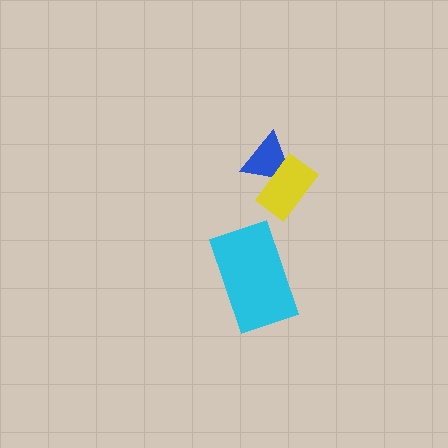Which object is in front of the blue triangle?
The yellow rectangle is in front of the blue triangle.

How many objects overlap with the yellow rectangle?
1 object overlaps with the yellow rectangle.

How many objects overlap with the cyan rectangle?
0 objects overlap with the cyan rectangle.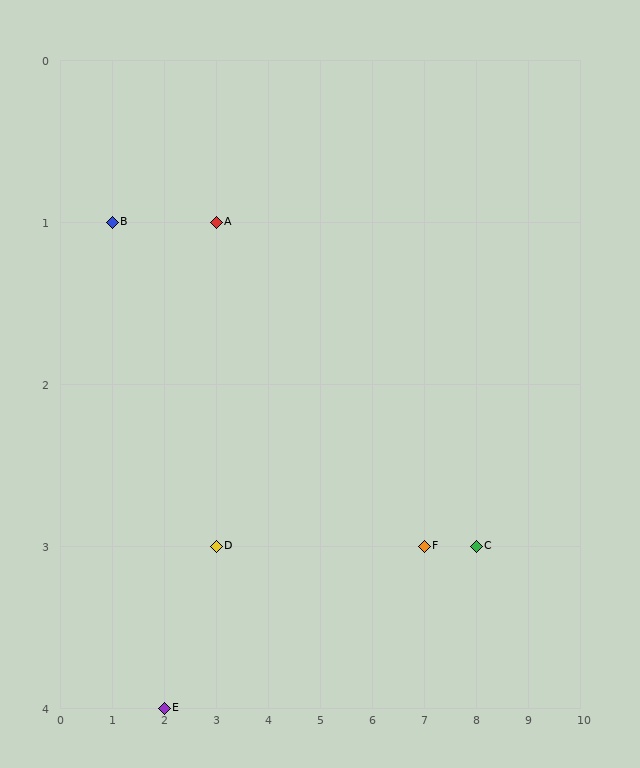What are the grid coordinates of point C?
Point C is at grid coordinates (8, 3).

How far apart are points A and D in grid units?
Points A and D are 2 rows apart.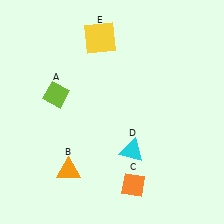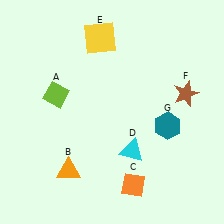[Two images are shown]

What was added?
A brown star (F), a teal hexagon (G) were added in Image 2.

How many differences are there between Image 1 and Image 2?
There are 2 differences between the two images.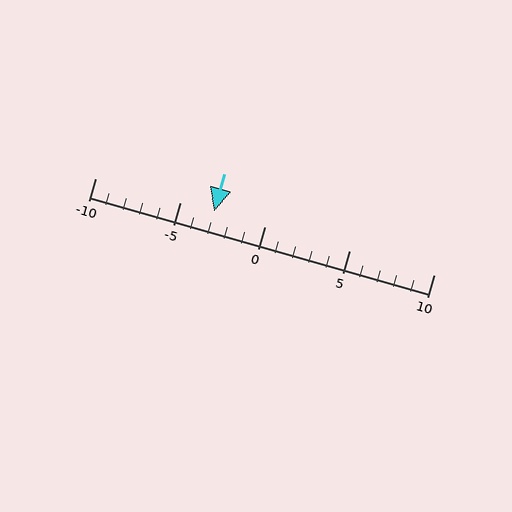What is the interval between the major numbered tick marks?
The major tick marks are spaced 5 units apart.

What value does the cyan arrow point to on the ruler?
The cyan arrow points to approximately -3.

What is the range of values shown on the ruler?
The ruler shows values from -10 to 10.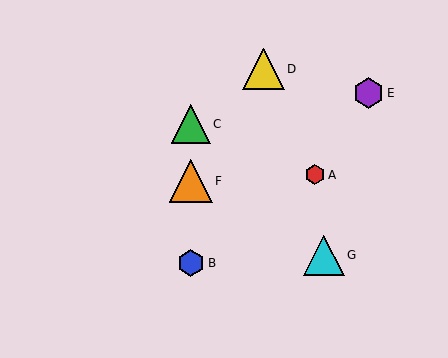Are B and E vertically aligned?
No, B is at x≈191 and E is at x≈368.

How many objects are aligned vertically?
3 objects (B, C, F) are aligned vertically.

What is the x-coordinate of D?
Object D is at x≈264.